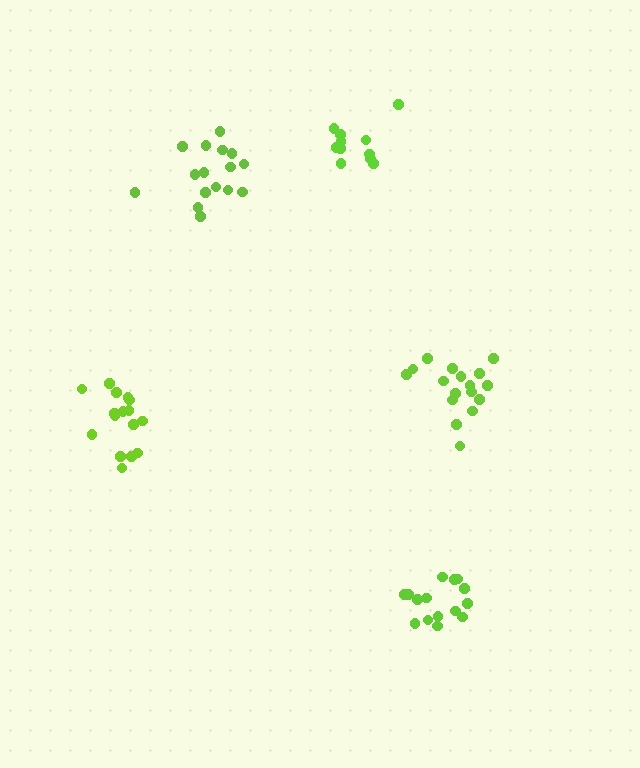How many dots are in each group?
Group 1: 16 dots, Group 2: 17 dots, Group 3: 16 dots, Group 4: 11 dots, Group 5: 15 dots (75 total).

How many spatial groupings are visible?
There are 5 spatial groupings.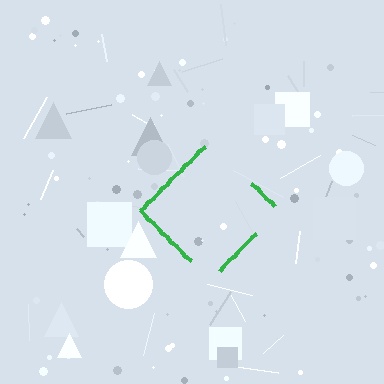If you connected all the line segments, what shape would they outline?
They would outline a diamond.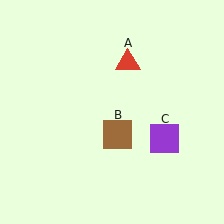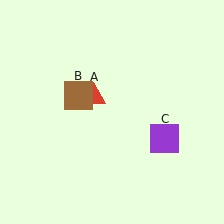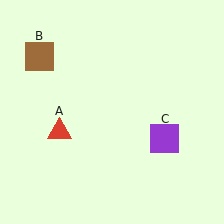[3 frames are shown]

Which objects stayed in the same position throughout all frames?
Purple square (object C) remained stationary.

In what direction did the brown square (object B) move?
The brown square (object B) moved up and to the left.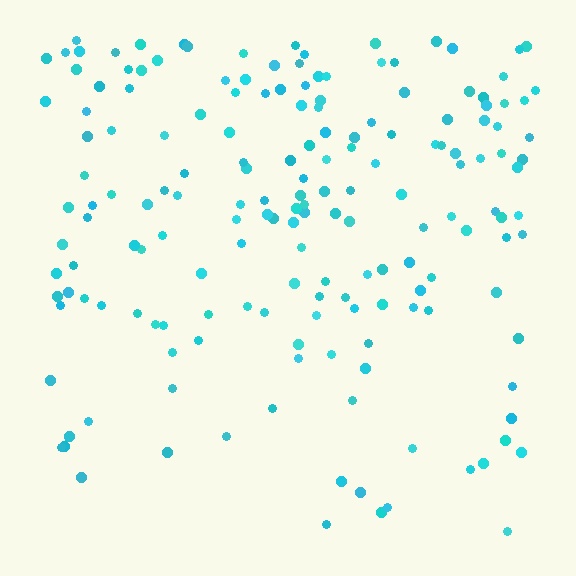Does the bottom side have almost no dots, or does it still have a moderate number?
Still a moderate number, just noticeably fewer than the top.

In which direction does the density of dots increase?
From bottom to top, with the top side densest.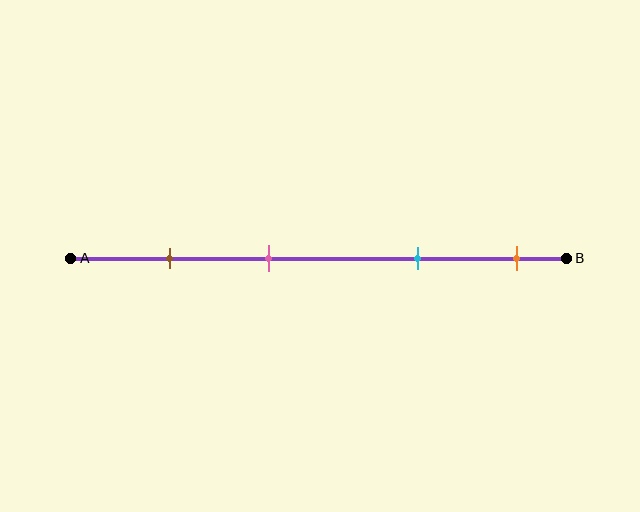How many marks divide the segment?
There are 4 marks dividing the segment.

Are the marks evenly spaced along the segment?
No, the marks are not evenly spaced.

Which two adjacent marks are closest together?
The brown and pink marks are the closest adjacent pair.